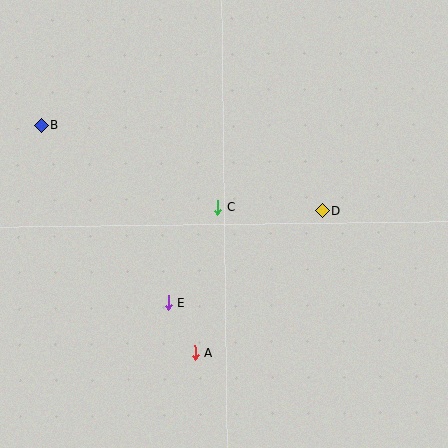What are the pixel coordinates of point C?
Point C is at (218, 207).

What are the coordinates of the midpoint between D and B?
The midpoint between D and B is at (181, 168).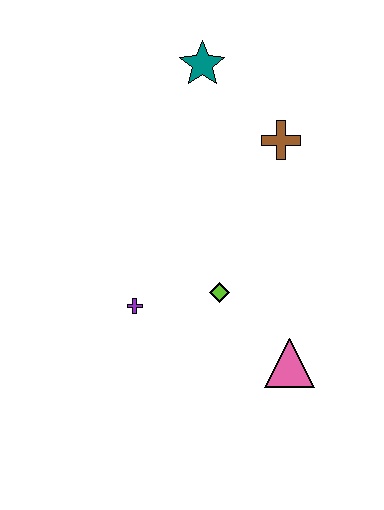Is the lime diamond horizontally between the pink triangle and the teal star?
Yes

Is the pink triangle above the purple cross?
No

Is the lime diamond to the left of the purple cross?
No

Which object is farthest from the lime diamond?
The teal star is farthest from the lime diamond.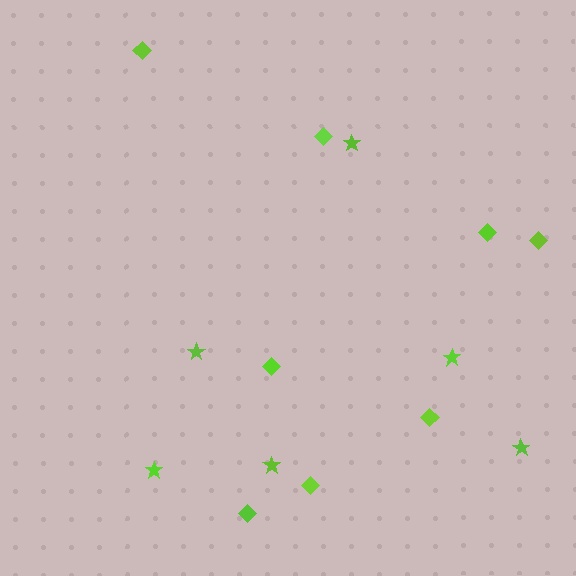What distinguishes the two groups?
There are 2 groups: one group of diamonds (8) and one group of stars (6).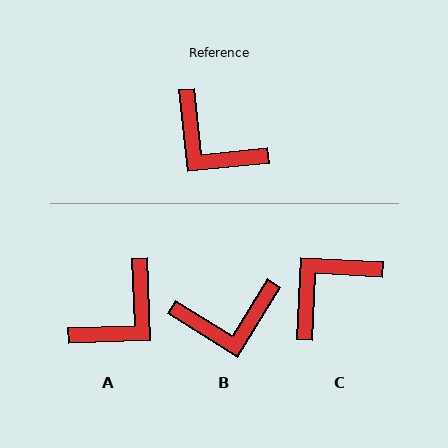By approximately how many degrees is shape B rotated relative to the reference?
Approximately 52 degrees counter-clockwise.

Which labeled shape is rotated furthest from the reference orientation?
C, about 99 degrees away.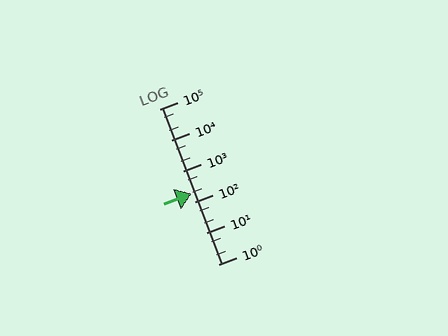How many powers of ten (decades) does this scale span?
The scale spans 5 decades, from 1 to 100000.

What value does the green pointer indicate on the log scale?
The pointer indicates approximately 190.